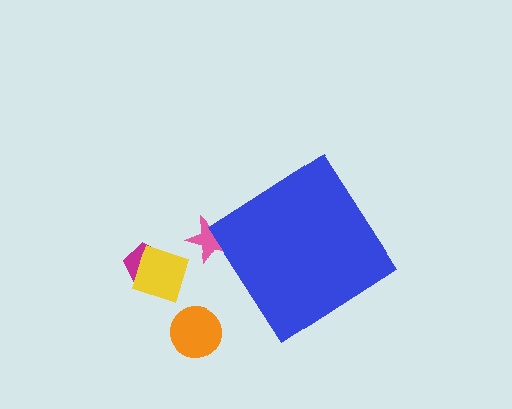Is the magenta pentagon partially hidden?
No, the magenta pentagon is fully visible.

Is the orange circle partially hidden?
No, the orange circle is fully visible.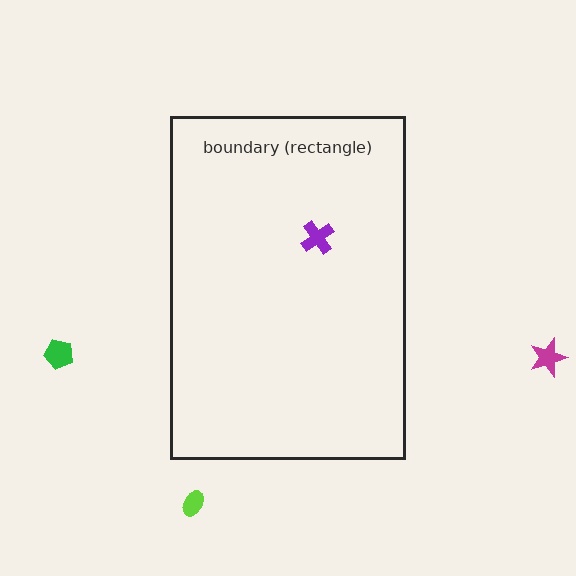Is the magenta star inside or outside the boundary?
Outside.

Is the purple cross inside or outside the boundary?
Inside.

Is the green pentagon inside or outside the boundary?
Outside.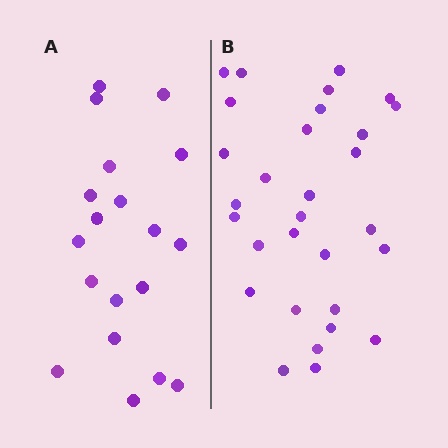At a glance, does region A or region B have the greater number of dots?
Region B (the right region) has more dots.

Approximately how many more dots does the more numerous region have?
Region B has roughly 12 or so more dots than region A.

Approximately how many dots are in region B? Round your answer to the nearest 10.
About 30 dots.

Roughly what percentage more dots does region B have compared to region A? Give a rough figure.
About 60% more.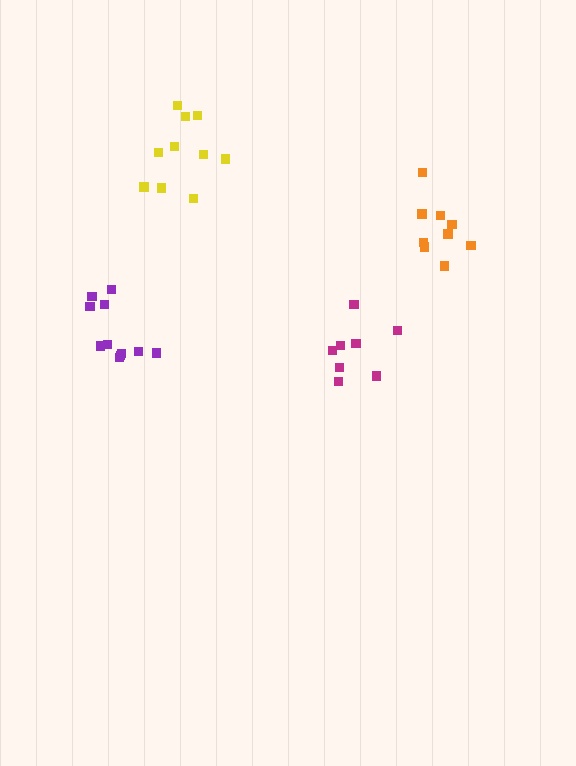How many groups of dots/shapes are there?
There are 4 groups.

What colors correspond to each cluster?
The clusters are colored: magenta, purple, yellow, orange.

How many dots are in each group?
Group 1: 8 dots, Group 2: 11 dots, Group 3: 10 dots, Group 4: 9 dots (38 total).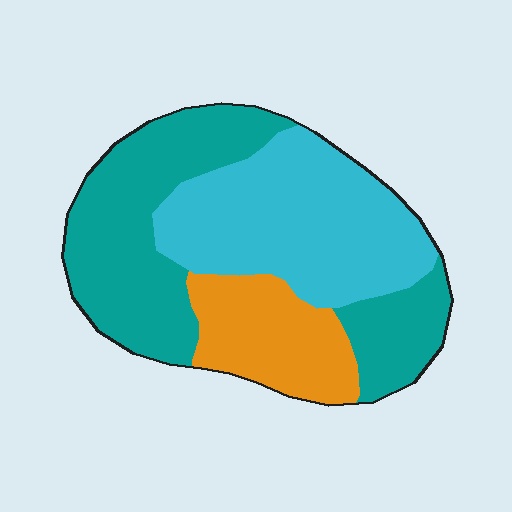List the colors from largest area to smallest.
From largest to smallest: teal, cyan, orange.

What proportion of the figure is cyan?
Cyan takes up between a third and a half of the figure.